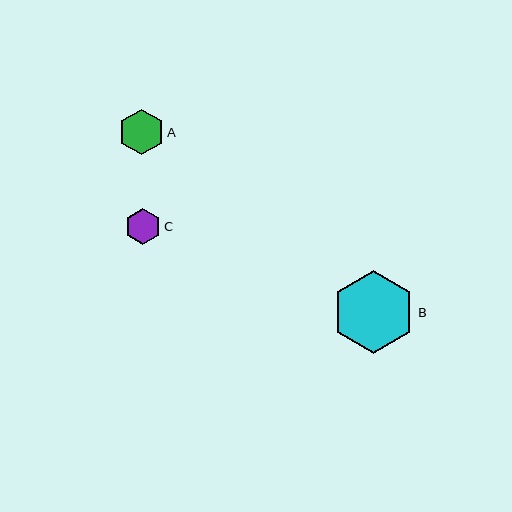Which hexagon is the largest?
Hexagon B is the largest with a size of approximately 83 pixels.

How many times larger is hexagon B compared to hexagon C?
Hexagon B is approximately 2.3 times the size of hexagon C.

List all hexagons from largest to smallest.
From largest to smallest: B, A, C.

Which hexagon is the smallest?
Hexagon C is the smallest with a size of approximately 36 pixels.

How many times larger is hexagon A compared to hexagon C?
Hexagon A is approximately 1.3 times the size of hexagon C.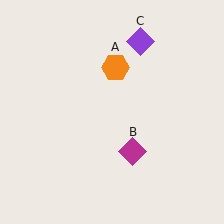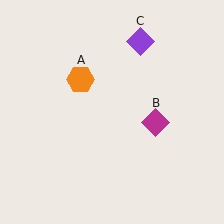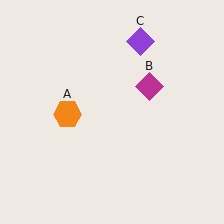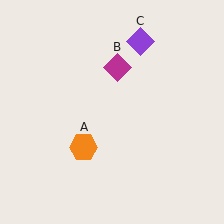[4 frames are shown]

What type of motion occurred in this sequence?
The orange hexagon (object A), magenta diamond (object B) rotated counterclockwise around the center of the scene.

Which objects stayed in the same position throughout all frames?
Purple diamond (object C) remained stationary.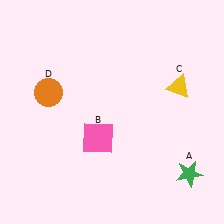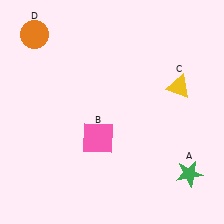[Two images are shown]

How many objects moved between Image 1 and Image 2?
1 object moved between the two images.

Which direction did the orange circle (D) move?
The orange circle (D) moved up.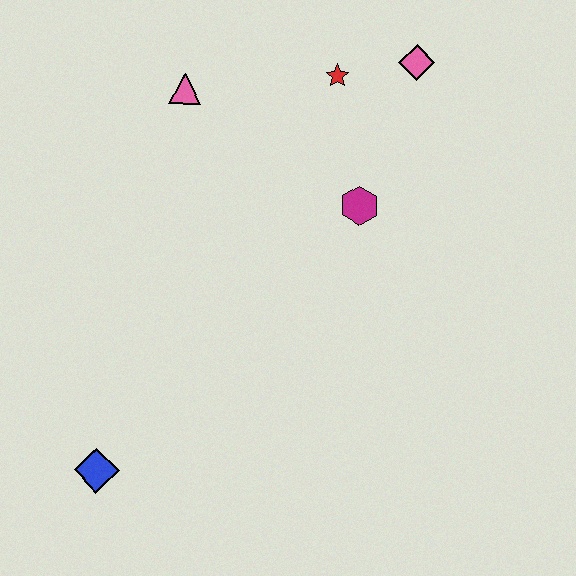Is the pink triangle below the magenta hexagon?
No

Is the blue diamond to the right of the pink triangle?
No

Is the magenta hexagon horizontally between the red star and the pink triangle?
No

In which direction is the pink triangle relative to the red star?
The pink triangle is to the left of the red star.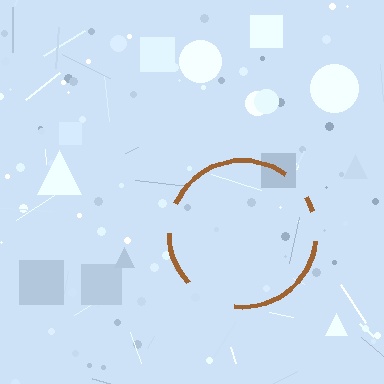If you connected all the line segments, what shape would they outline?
They would outline a circle.